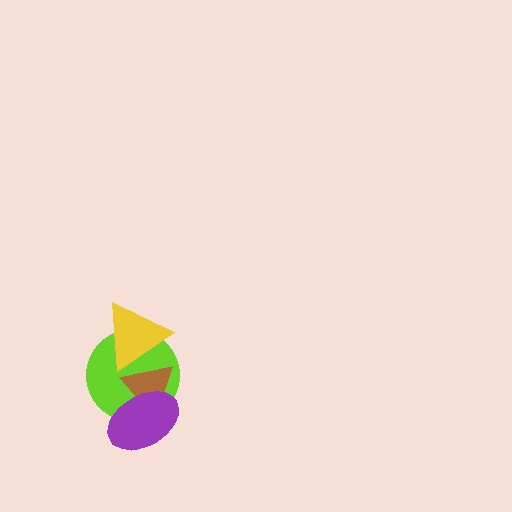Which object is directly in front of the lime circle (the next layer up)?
The brown triangle is directly in front of the lime circle.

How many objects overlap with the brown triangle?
3 objects overlap with the brown triangle.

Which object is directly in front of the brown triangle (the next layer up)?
The yellow triangle is directly in front of the brown triangle.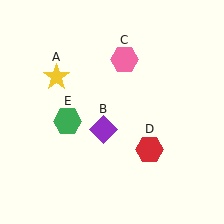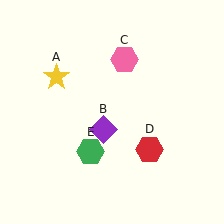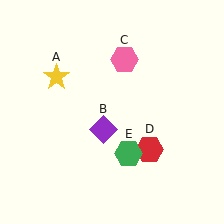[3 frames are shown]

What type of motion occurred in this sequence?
The green hexagon (object E) rotated counterclockwise around the center of the scene.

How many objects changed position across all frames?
1 object changed position: green hexagon (object E).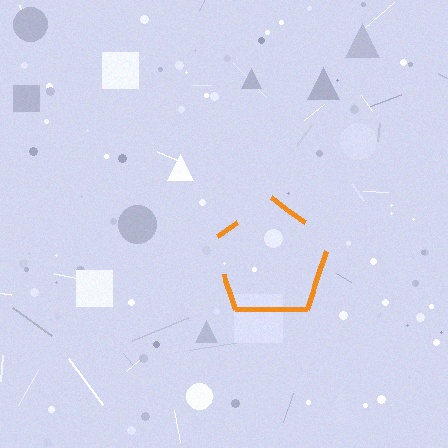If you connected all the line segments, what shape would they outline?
They would outline a pentagon.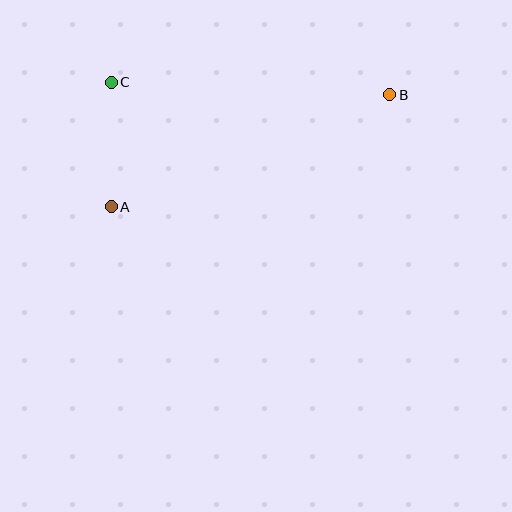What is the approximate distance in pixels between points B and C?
The distance between B and C is approximately 279 pixels.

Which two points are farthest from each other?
Points A and B are farthest from each other.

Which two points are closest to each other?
Points A and C are closest to each other.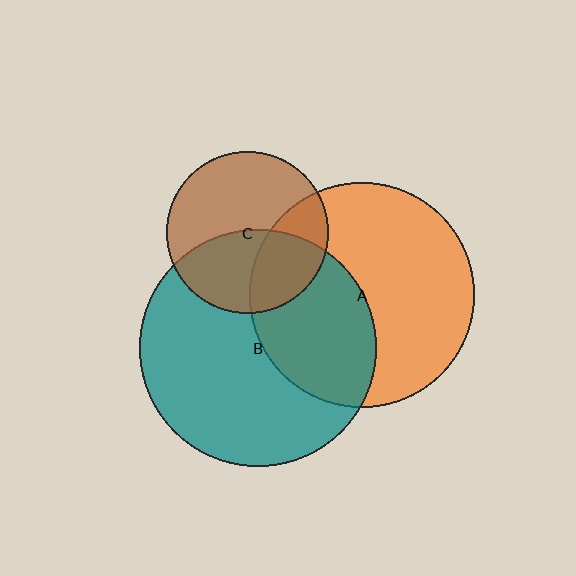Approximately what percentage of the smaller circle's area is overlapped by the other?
Approximately 30%.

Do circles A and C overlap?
Yes.